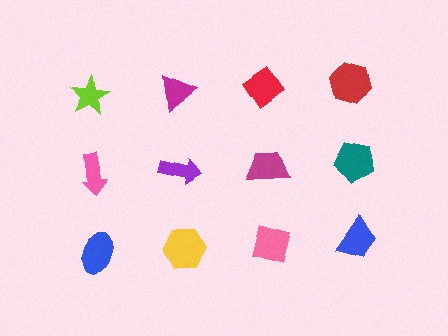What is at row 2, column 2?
A purple arrow.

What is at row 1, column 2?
A magenta triangle.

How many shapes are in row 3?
4 shapes.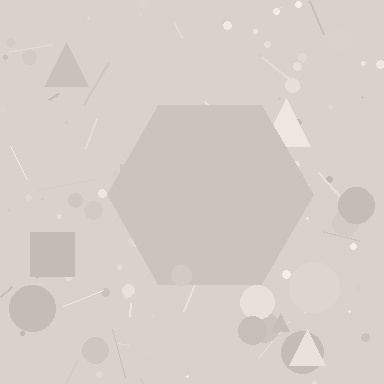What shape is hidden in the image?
A hexagon is hidden in the image.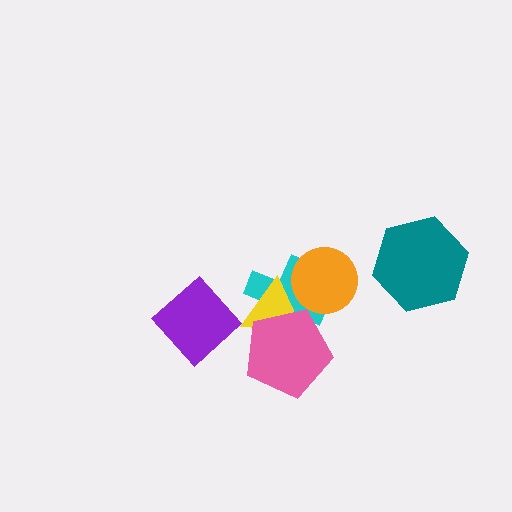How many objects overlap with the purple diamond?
0 objects overlap with the purple diamond.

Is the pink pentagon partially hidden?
No, no other shape covers it.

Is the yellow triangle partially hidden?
Yes, it is partially covered by another shape.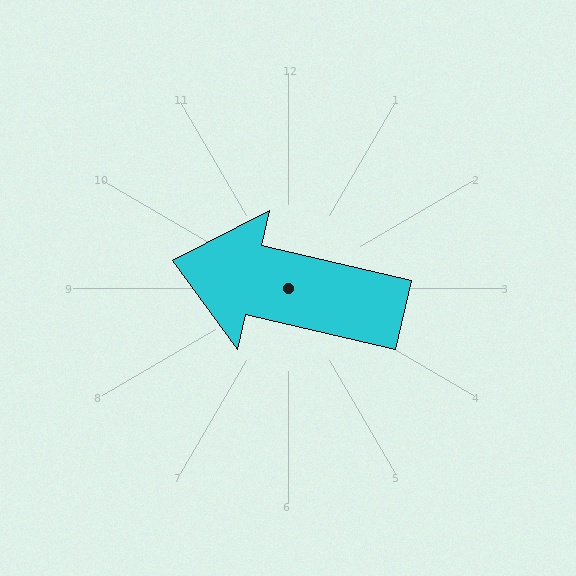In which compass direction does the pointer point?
West.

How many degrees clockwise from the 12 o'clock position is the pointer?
Approximately 283 degrees.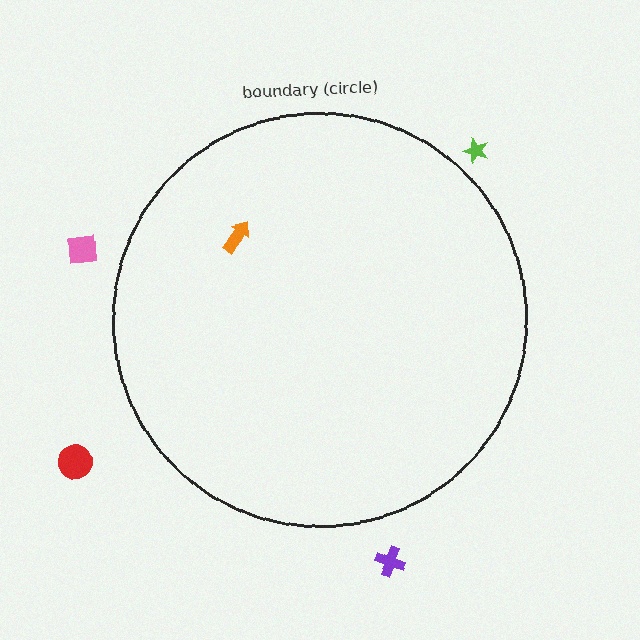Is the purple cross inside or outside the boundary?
Outside.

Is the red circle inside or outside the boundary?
Outside.